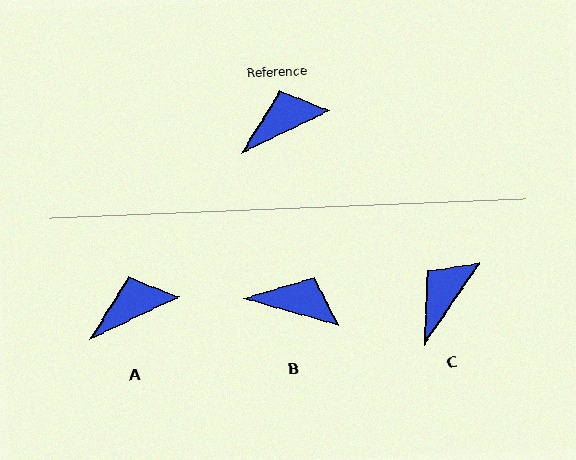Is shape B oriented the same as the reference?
No, it is off by about 42 degrees.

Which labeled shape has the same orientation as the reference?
A.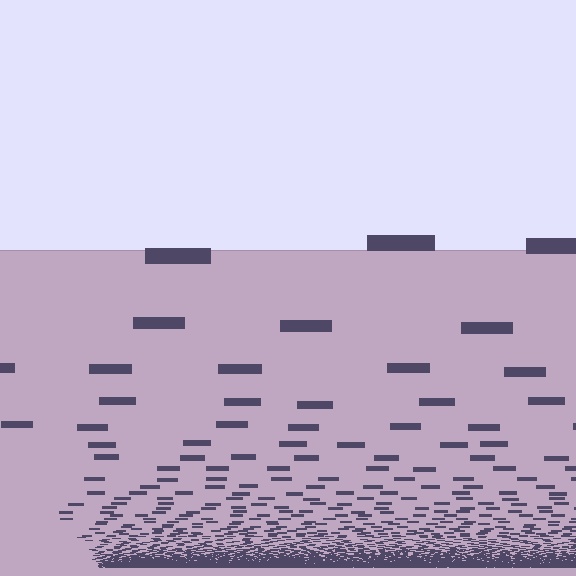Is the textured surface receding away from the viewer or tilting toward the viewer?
The surface appears to tilt toward the viewer. Texture elements get larger and sparser toward the top.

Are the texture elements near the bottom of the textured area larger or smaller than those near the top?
Smaller. The gradient is inverted — elements near the bottom are smaller and denser.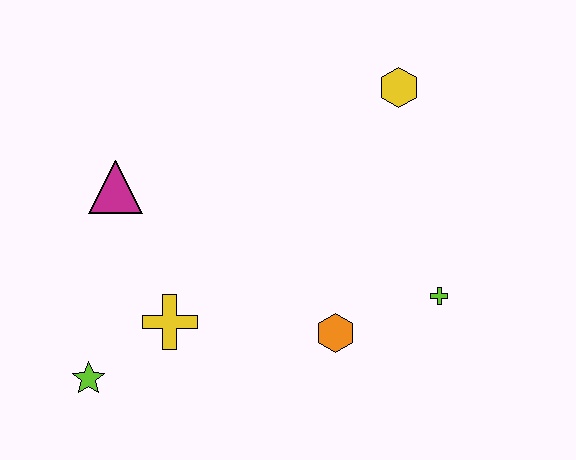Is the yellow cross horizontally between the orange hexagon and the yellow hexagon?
No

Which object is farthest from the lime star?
The yellow hexagon is farthest from the lime star.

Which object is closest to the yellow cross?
The lime star is closest to the yellow cross.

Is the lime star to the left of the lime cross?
Yes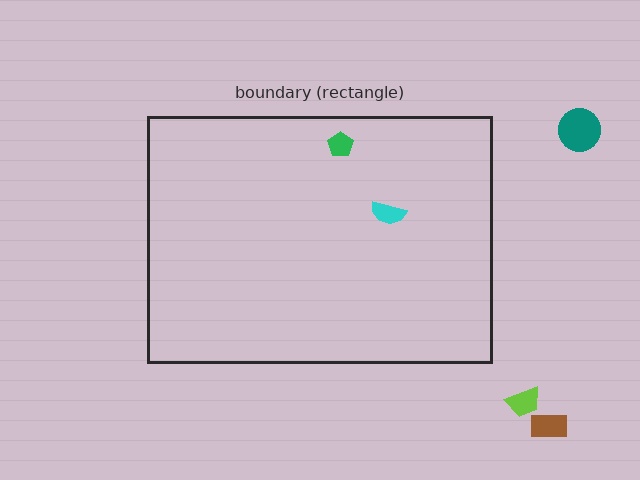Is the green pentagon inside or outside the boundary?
Inside.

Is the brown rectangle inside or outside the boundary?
Outside.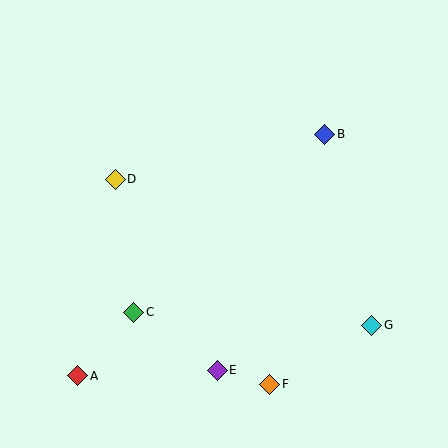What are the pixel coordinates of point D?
Point D is at (115, 179).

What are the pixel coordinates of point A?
Point A is at (78, 376).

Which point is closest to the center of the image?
Point D at (115, 179) is closest to the center.